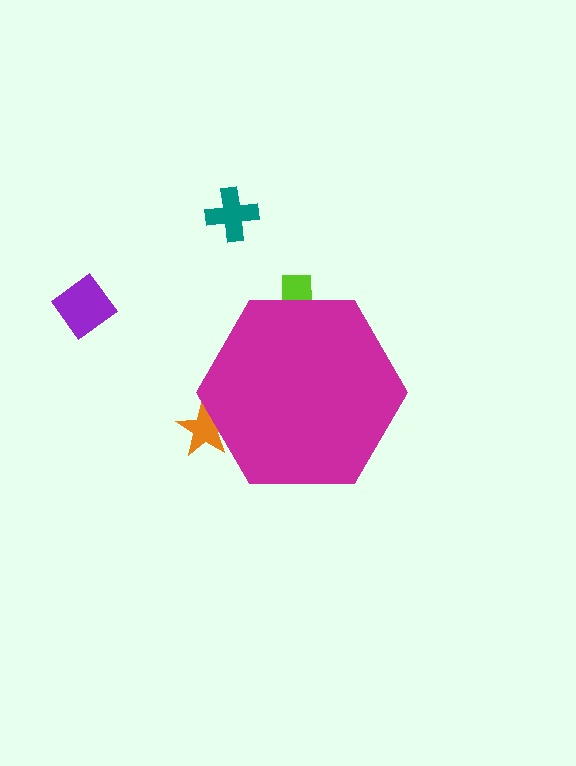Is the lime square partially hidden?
Yes, the lime square is partially hidden behind the magenta hexagon.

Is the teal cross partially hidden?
No, the teal cross is fully visible.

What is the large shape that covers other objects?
A magenta hexagon.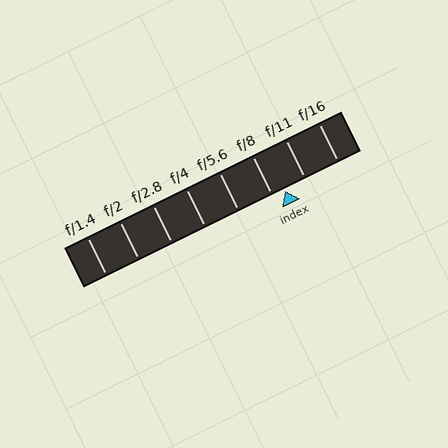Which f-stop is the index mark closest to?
The index mark is closest to f/8.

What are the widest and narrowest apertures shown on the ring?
The widest aperture shown is f/1.4 and the narrowest is f/16.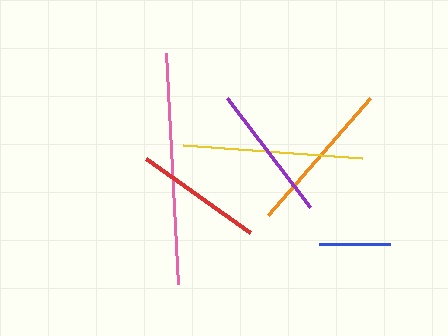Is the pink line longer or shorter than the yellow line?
The pink line is longer than the yellow line.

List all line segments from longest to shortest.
From longest to shortest: pink, yellow, orange, purple, red, blue.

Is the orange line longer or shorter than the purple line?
The orange line is longer than the purple line.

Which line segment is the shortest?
The blue line is the shortest at approximately 71 pixels.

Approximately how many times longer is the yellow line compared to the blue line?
The yellow line is approximately 2.5 times the length of the blue line.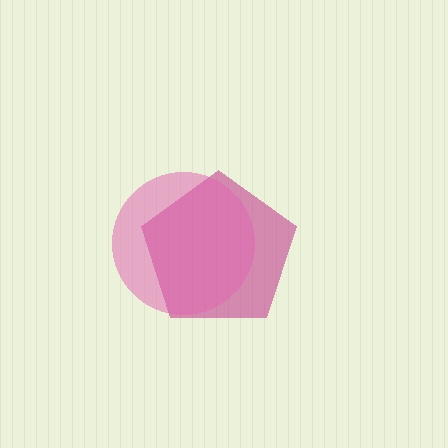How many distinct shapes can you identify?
There are 2 distinct shapes: a magenta pentagon, a pink circle.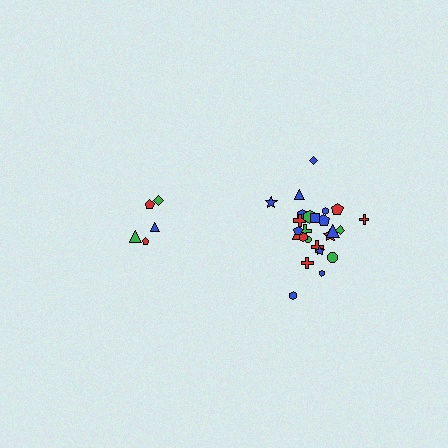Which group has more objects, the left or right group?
The right group.